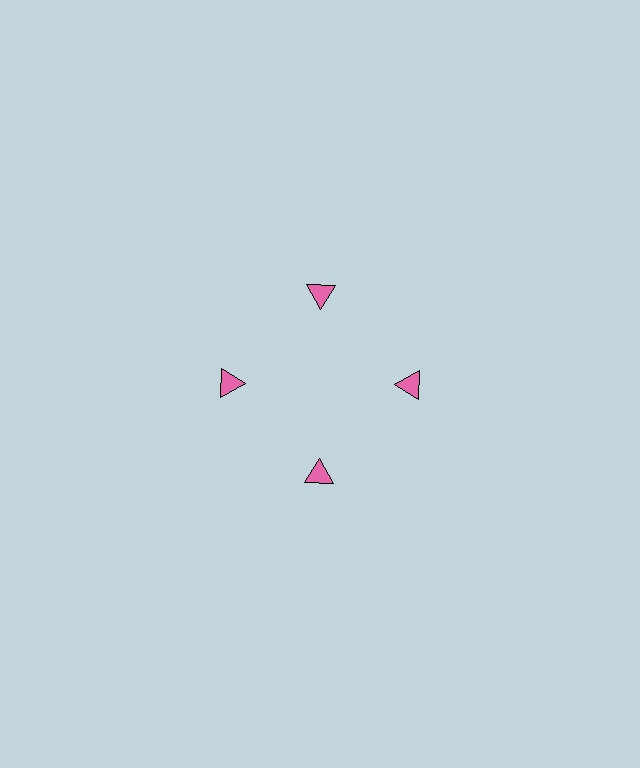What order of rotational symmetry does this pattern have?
This pattern has 4-fold rotational symmetry.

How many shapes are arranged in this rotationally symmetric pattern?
There are 4 shapes, arranged in 4 groups of 1.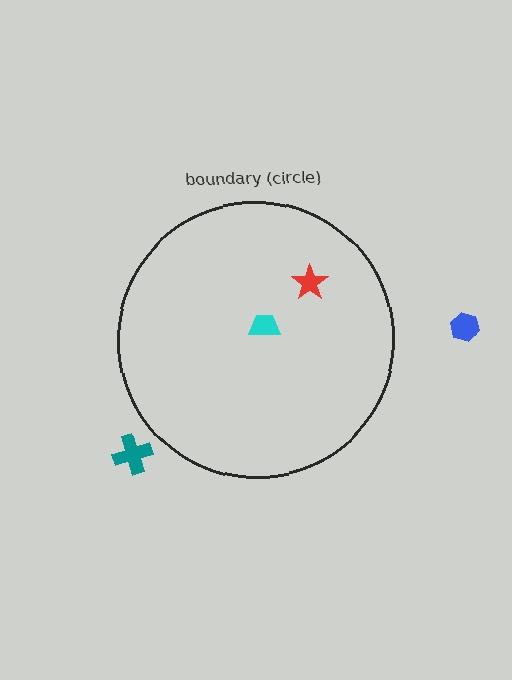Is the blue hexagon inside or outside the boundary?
Outside.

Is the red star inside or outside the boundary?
Inside.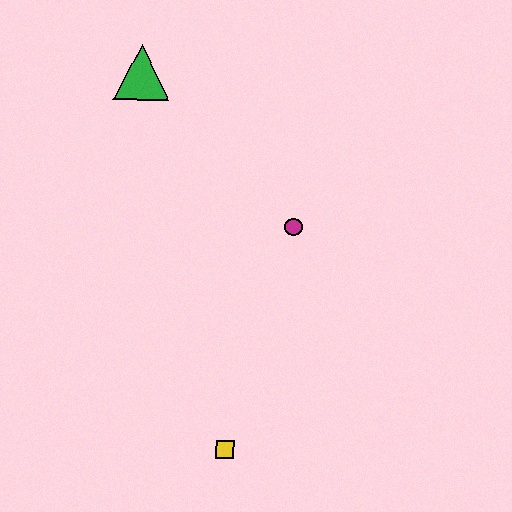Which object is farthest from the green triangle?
The yellow square is farthest from the green triangle.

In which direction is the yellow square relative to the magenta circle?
The yellow square is below the magenta circle.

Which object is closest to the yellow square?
The magenta circle is closest to the yellow square.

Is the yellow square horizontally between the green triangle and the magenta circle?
Yes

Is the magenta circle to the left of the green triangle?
No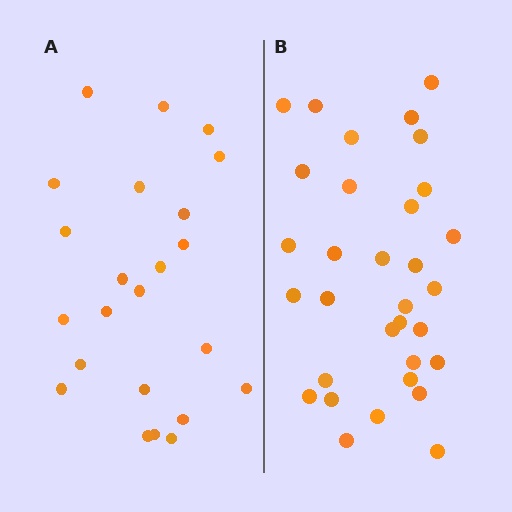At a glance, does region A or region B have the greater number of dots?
Region B (the right region) has more dots.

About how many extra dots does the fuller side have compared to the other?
Region B has roughly 8 or so more dots than region A.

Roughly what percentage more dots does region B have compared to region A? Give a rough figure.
About 40% more.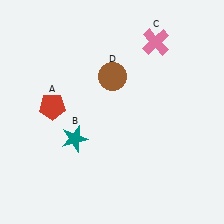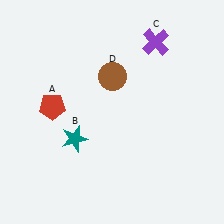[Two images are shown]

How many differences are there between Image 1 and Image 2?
There is 1 difference between the two images.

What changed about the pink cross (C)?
In Image 1, C is pink. In Image 2, it changed to purple.